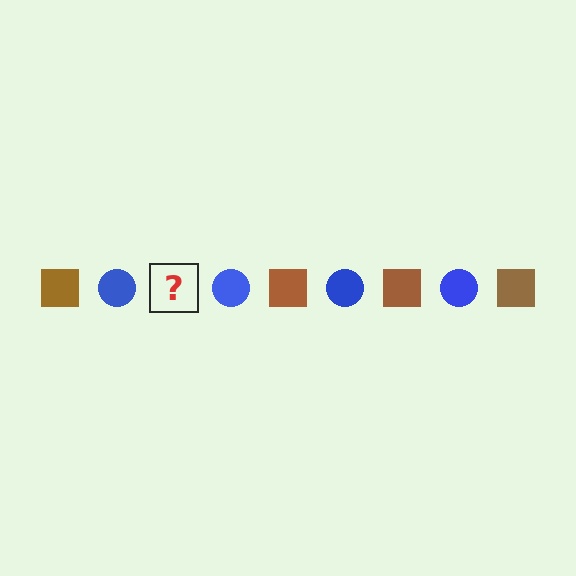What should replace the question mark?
The question mark should be replaced with a brown square.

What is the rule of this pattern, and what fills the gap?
The rule is that the pattern alternates between brown square and blue circle. The gap should be filled with a brown square.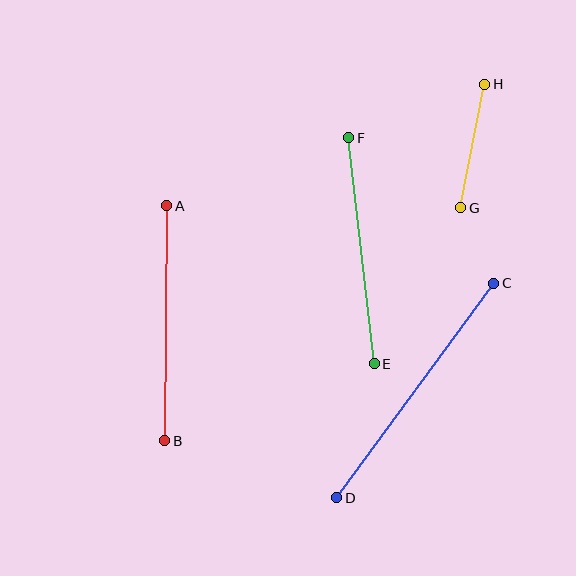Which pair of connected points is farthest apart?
Points C and D are farthest apart.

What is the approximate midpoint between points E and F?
The midpoint is at approximately (362, 251) pixels.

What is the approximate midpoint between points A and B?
The midpoint is at approximately (166, 323) pixels.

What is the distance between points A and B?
The distance is approximately 235 pixels.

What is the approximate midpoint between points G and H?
The midpoint is at approximately (473, 146) pixels.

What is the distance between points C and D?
The distance is approximately 266 pixels.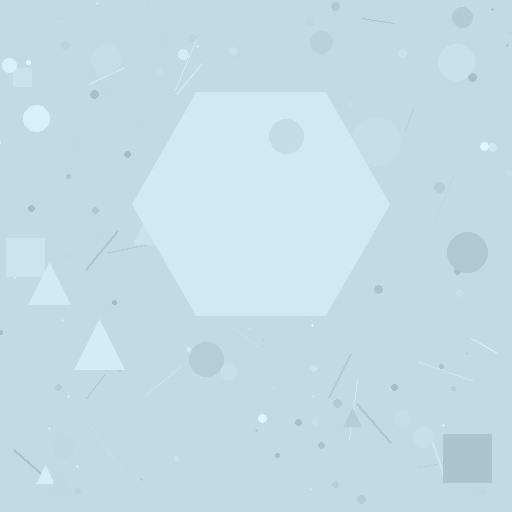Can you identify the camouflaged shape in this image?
The camouflaged shape is a hexagon.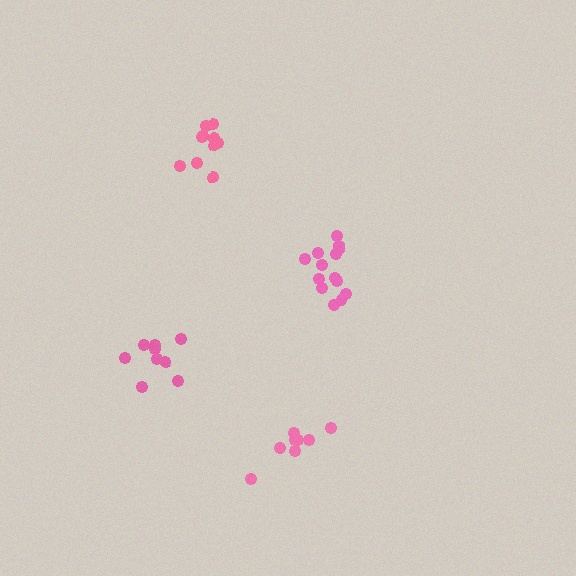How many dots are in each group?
Group 1: 9 dots, Group 2: 8 dots, Group 3: 14 dots, Group 4: 10 dots (41 total).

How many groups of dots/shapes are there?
There are 4 groups.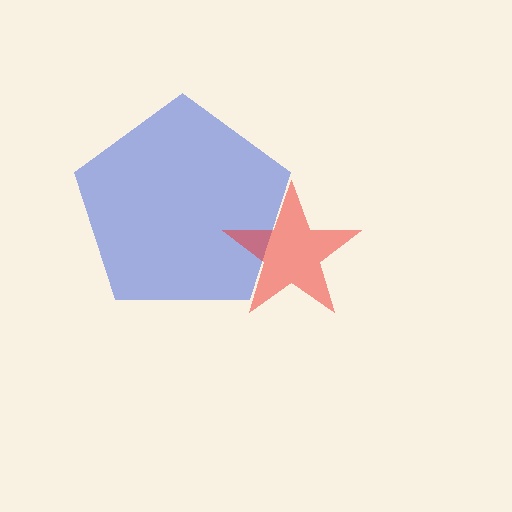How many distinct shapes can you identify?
There are 2 distinct shapes: a blue pentagon, a red star.